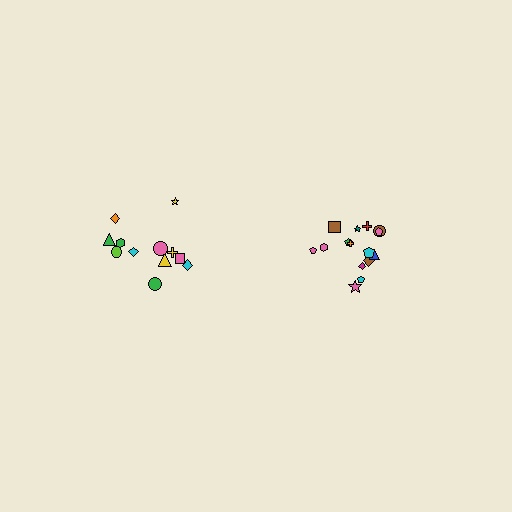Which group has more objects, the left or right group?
The right group.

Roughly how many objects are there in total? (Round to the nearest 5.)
Roughly 25 objects in total.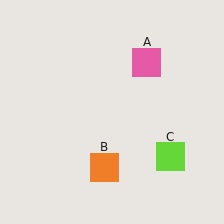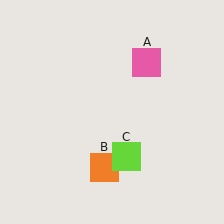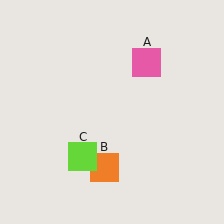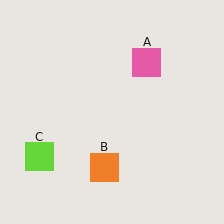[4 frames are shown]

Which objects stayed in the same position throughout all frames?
Pink square (object A) and orange square (object B) remained stationary.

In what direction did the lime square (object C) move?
The lime square (object C) moved left.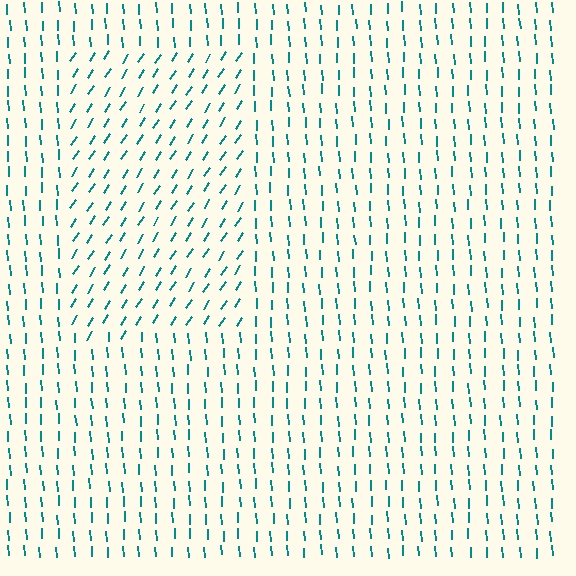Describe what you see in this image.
The image is filled with small teal line segments. A rectangle region in the image has lines oriented differently from the surrounding lines, creating a visible texture boundary.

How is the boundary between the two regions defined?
The boundary is defined purely by a change in line orientation (approximately 36 degrees difference). All lines are the same color and thickness.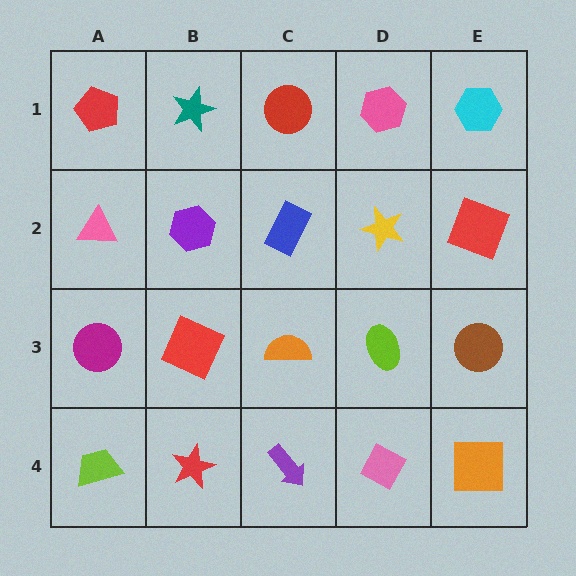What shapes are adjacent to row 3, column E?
A red square (row 2, column E), an orange square (row 4, column E), a lime ellipse (row 3, column D).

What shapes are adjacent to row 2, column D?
A pink hexagon (row 1, column D), a lime ellipse (row 3, column D), a blue rectangle (row 2, column C), a red square (row 2, column E).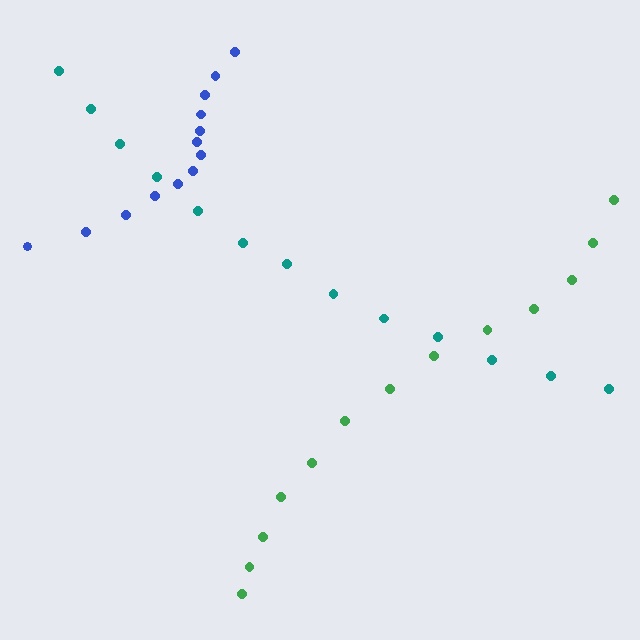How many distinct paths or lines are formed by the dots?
There are 3 distinct paths.